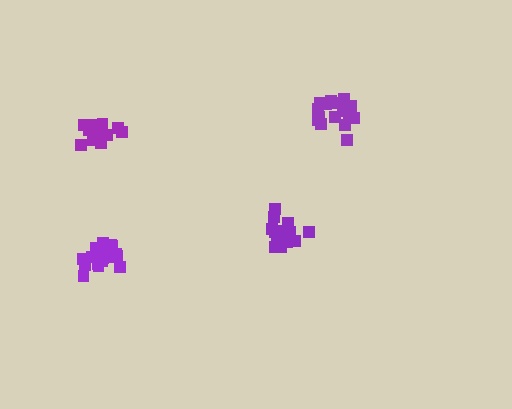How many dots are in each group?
Group 1: 17 dots, Group 2: 19 dots, Group 3: 19 dots, Group 4: 14 dots (69 total).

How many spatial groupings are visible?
There are 4 spatial groupings.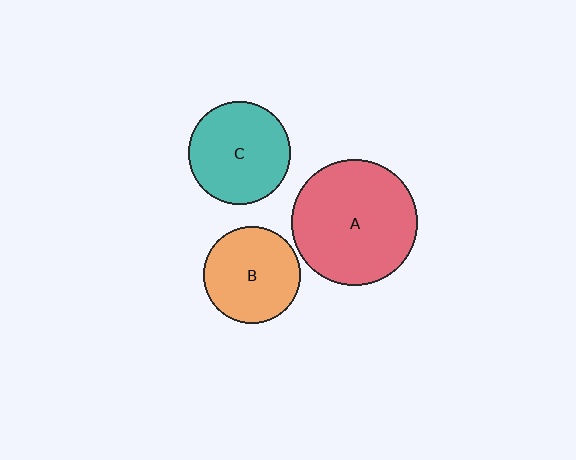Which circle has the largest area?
Circle A (red).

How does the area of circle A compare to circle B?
Approximately 1.7 times.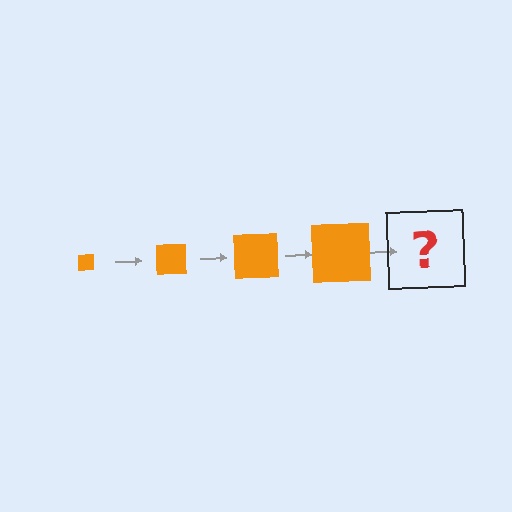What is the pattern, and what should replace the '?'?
The pattern is that the square gets progressively larger each step. The '?' should be an orange square, larger than the previous one.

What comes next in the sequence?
The next element should be an orange square, larger than the previous one.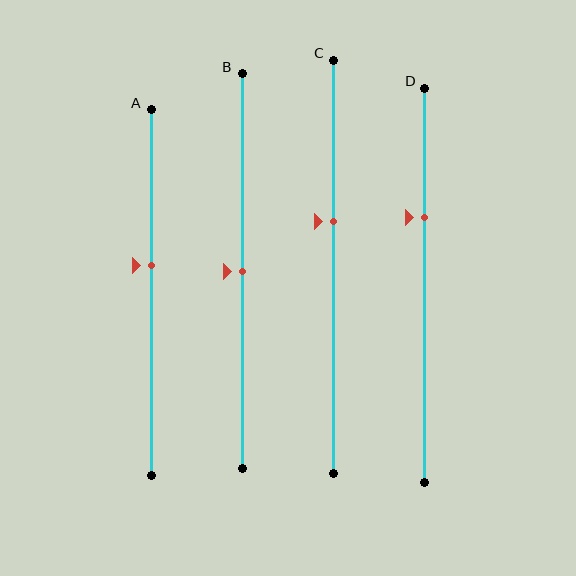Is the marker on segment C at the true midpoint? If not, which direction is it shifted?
No, the marker on segment C is shifted upward by about 11% of the segment length.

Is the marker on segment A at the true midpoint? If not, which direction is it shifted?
No, the marker on segment A is shifted upward by about 8% of the segment length.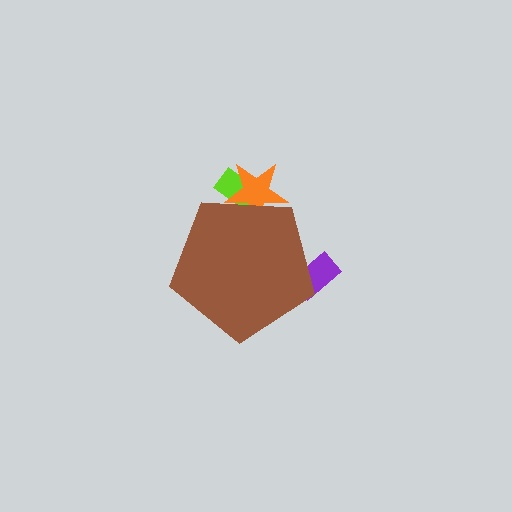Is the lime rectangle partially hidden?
Yes, the lime rectangle is partially hidden behind the brown pentagon.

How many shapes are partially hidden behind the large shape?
3 shapes are partially hidden.